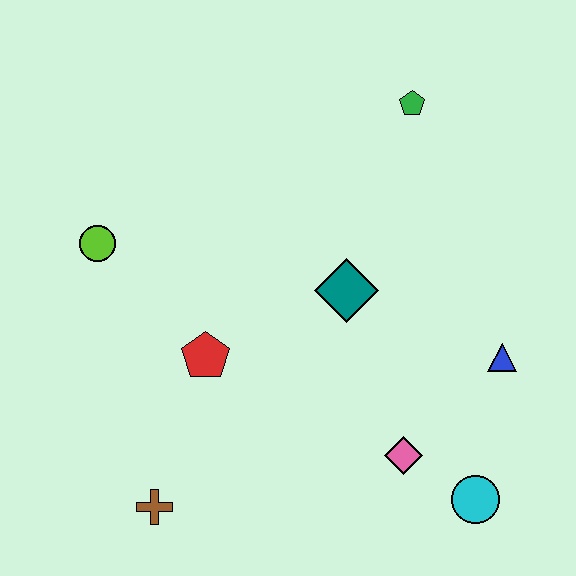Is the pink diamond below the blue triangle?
Yes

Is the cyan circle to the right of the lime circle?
Yes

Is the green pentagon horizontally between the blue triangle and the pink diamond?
Yes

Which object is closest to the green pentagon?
The teal diamond is closest to the green pentagon.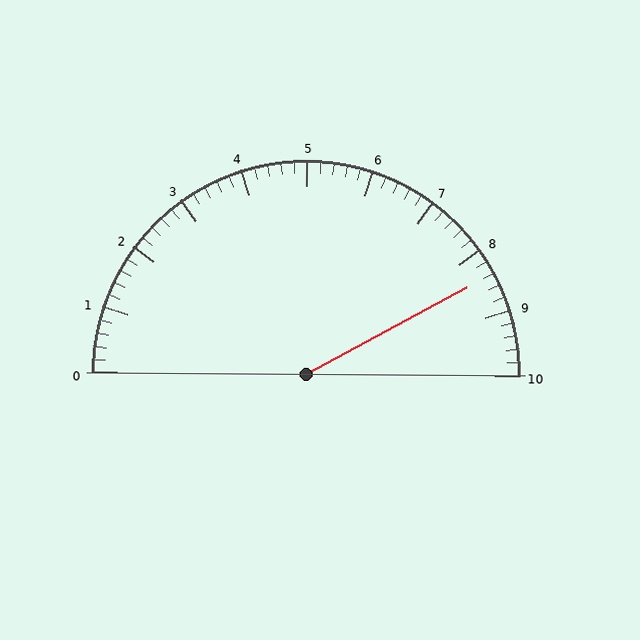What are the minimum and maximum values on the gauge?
The gauge ranges from 0 to 10.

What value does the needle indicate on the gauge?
The needle indicates approximately 8.4.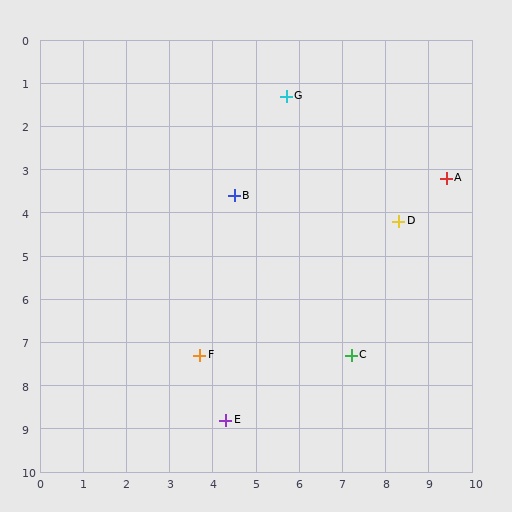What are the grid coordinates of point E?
Point E is at approximately (4.3, 8.8).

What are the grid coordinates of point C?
Point C is at approximately (7.2, 7.3).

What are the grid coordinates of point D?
Point D is at approximately (8.3, 4.2).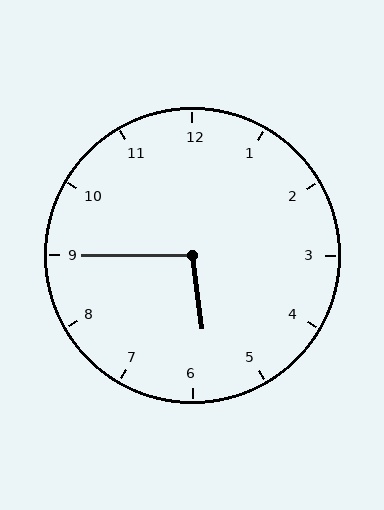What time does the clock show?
5:45.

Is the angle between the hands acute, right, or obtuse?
It is obtuse.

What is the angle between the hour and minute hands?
Approximately 98 degrees.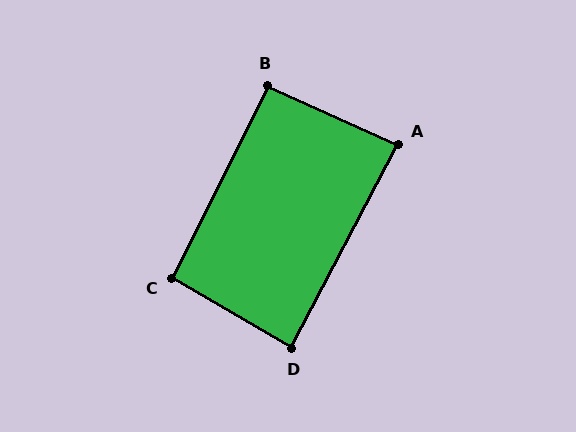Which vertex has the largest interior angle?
C, at approximately 93 degrees.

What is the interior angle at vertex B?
Approximately 92 degrees (approximately right).